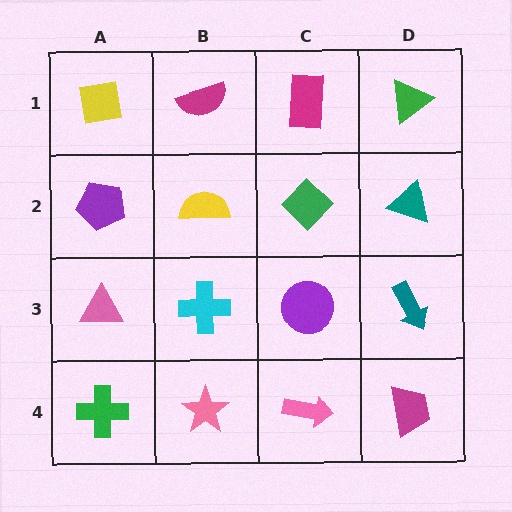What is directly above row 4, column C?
A purple circle.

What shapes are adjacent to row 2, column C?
A magenta rectangle (row 1, column C), a purple circle (row 3, column C), a yellow semicircle (row 2, column B), a teal triangle (row 2, column D).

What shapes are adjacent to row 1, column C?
A green diamond (row 2, column C), a magenta semicircle (row 1, column B), a green triangle (row 1, column D).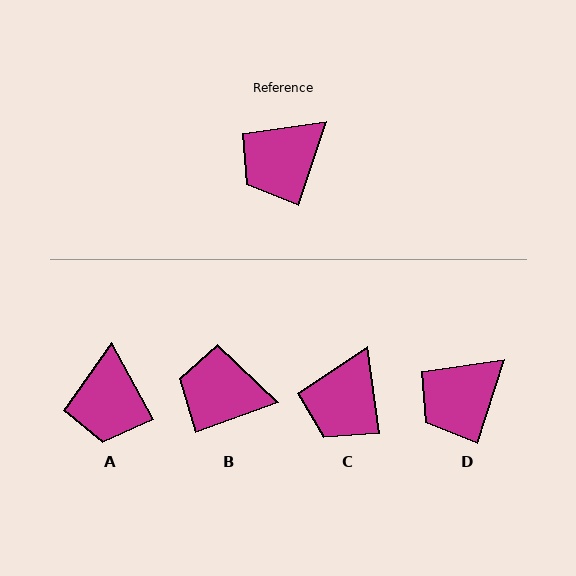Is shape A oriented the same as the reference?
No, it is off by about 46 degrees.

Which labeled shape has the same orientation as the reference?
D.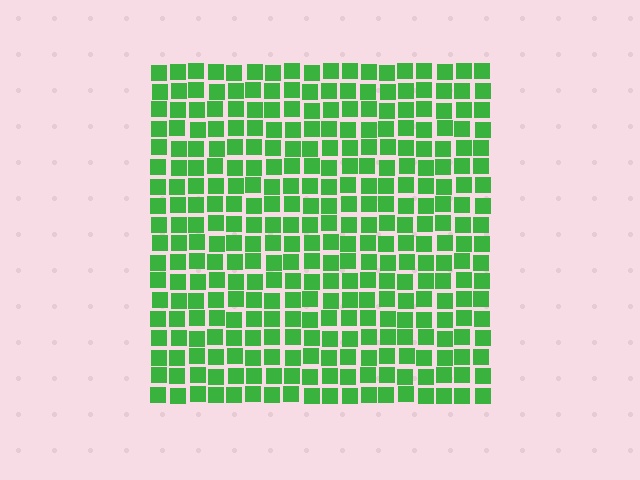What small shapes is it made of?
It is made of small squares.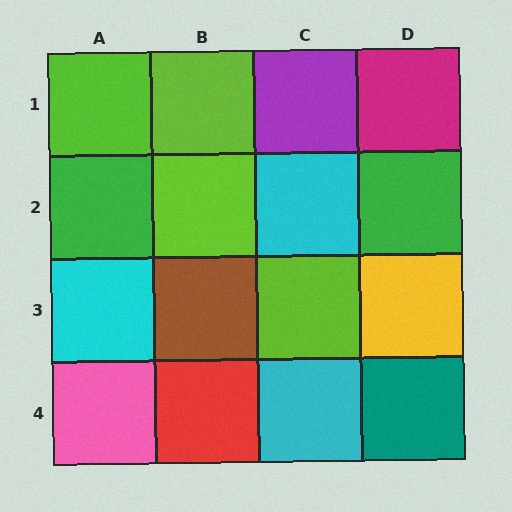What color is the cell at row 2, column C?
Cyan.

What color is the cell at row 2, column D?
Green.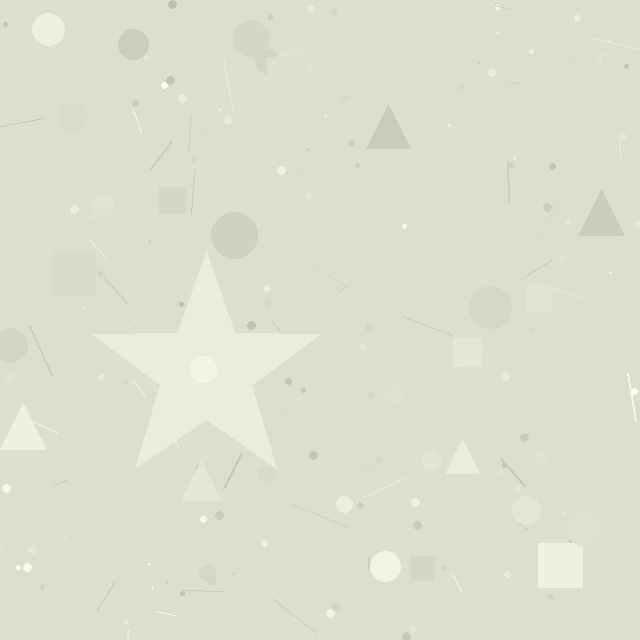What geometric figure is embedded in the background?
A star is embedded in the background.